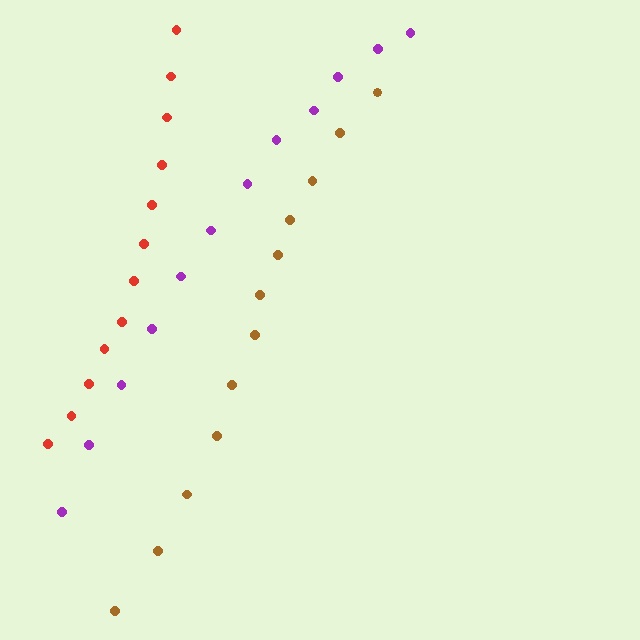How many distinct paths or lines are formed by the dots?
There are 3 distinct paths.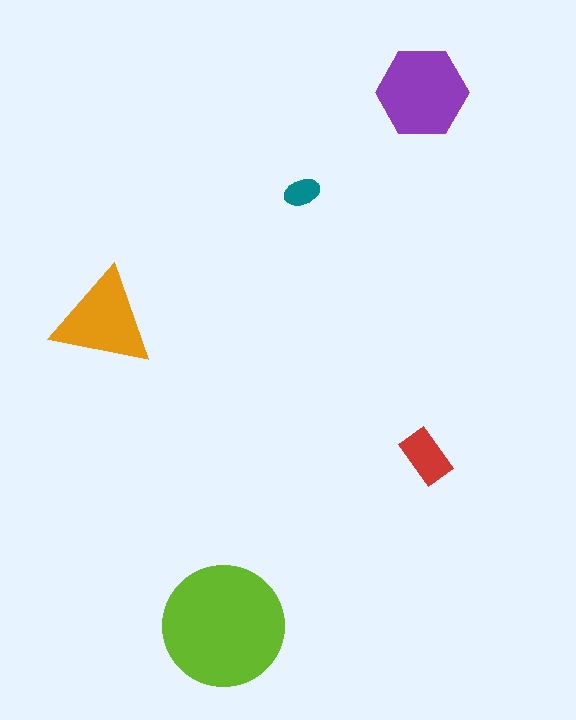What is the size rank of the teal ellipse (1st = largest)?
5th.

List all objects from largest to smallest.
The lime circle, the purple hexagon, the orange triangle, the red rectangle, the teal ellipse.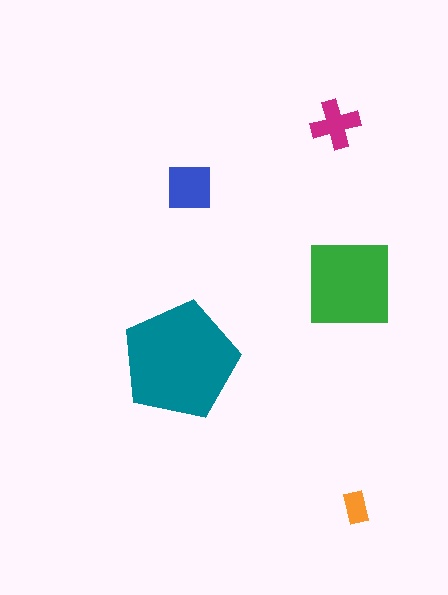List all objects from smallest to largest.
The orange rectangle, the magenta cross, the blue square, the green square, the teal pentagon.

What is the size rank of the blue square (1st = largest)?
3rd.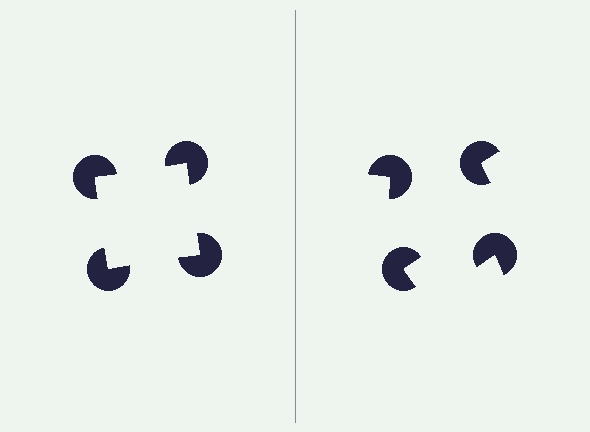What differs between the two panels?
The pac-man discs are positioned identically on both sides; only the wedge orientations differ. On the left they align to a square; on the right they are misaligned.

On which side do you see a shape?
An illusory square appears on the left side. On the right side the wedge cuts are rotated, so no coherent shape forms.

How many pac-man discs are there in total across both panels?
8 — 4 on each side.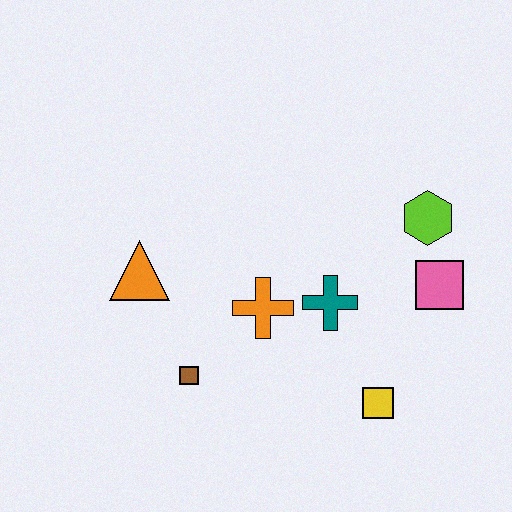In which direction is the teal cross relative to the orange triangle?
The teal cross is to the right of the orange triangle.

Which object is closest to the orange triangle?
The brown square is closest to the orange triangle.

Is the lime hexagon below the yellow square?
No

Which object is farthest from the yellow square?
The orange triangle is farthest from the yellow square.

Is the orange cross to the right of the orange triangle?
Yes